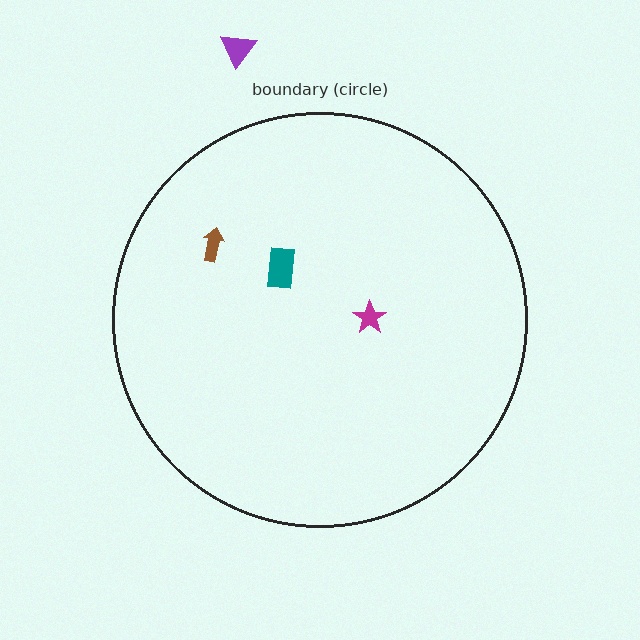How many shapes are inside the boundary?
3 inside, 1 outside.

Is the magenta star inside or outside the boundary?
Inside.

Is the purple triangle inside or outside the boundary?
Outside.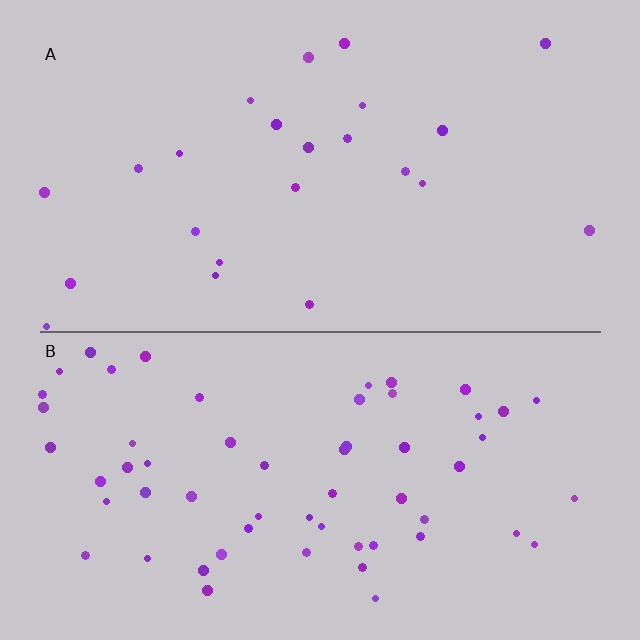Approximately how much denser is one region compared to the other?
Approximately 2.5× — region B over region A.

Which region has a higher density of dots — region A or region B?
B (the bottom).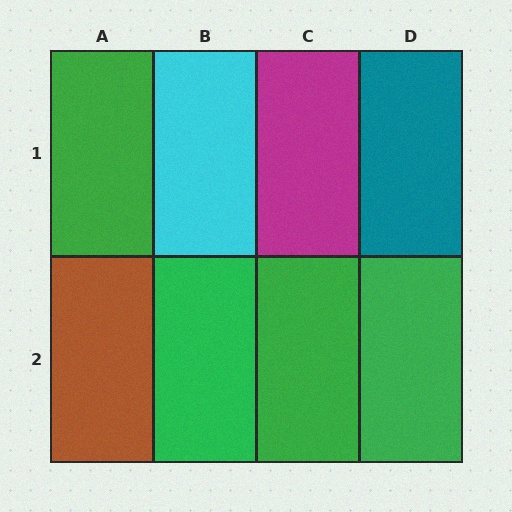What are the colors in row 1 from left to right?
Green, cyan, magenta, teal.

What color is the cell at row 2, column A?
Brown.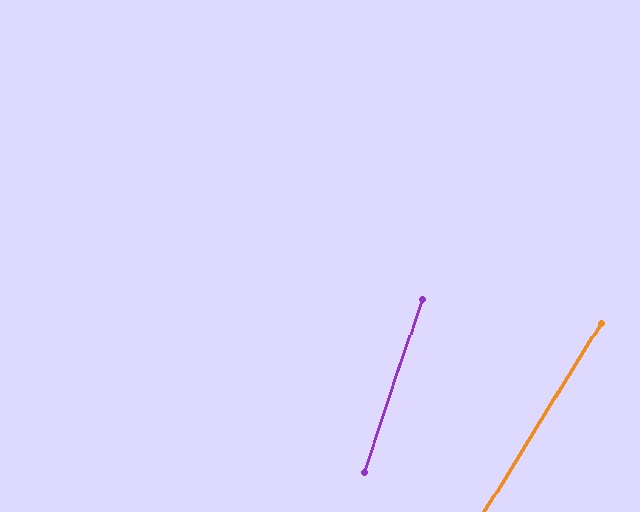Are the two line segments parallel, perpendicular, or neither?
Neither parallel nor perpendicular — they differ by about 13°.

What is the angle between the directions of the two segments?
Approximately 13 degrees.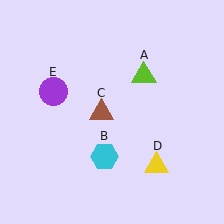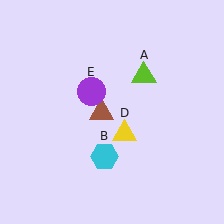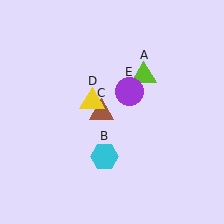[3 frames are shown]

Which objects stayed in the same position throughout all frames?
Lime triangle (object A) and cyan hexagon (object B) and brown triangle (object C) remained stationary.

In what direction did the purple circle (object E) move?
The purple circle (object E) moved right.